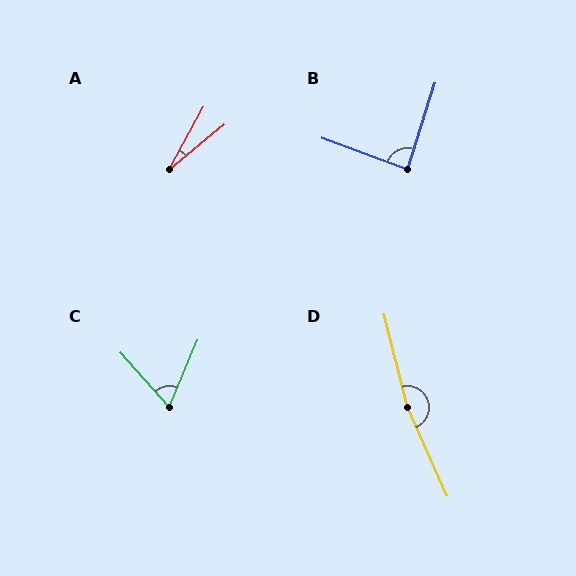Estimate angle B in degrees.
Approximately 87 degrees.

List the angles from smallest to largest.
A (22°), C (65°), B (87°), D (170°).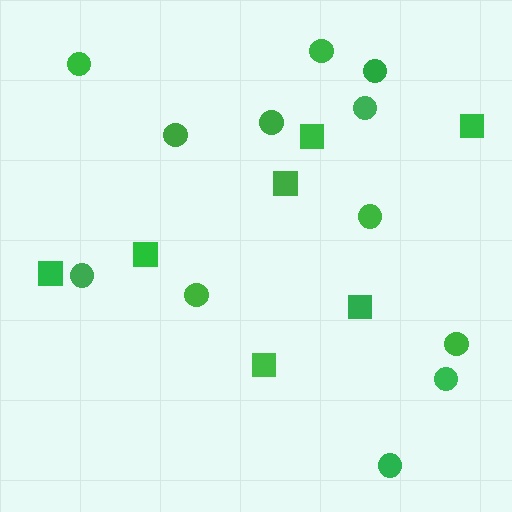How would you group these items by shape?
There are 2 groups: one group of circles (12) and one group of squares (7).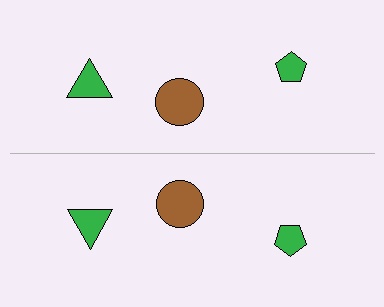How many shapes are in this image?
There are 6 shapes in this image.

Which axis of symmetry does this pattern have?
The pattern has a horizontal axis of symmetry running through the center of the image.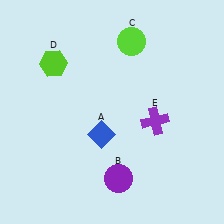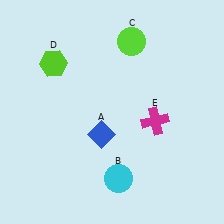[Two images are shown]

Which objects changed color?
B changed from purple to cyan. E changed from purple to magenta.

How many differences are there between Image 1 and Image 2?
There are 2 differences between the two images.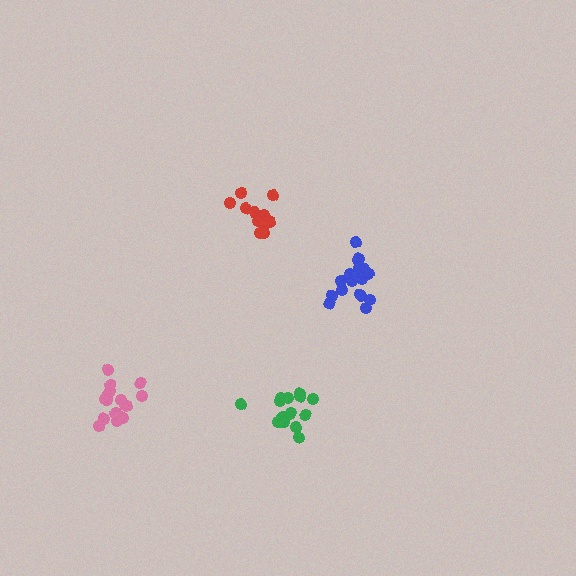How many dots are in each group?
Group 1: 19 dots, Group 2: 17 dots, Group 3: 17 dots, Group 4: 13 dots (66 total).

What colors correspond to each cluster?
The clusters are colored: blue, pink, green, red.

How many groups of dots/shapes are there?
There are 4 groups.